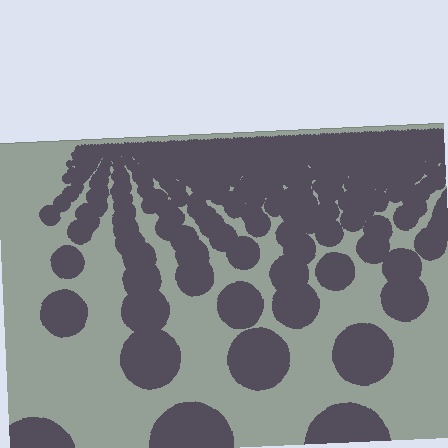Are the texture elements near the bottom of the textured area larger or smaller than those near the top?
Larger. Near the bottom, elements are closer to the viewer and appear at a bigger on-screen size.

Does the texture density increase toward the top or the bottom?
Density increases toward the top.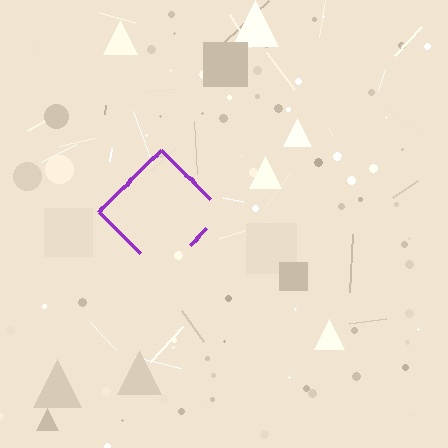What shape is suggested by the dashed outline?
The dashed outline suggests a diamond.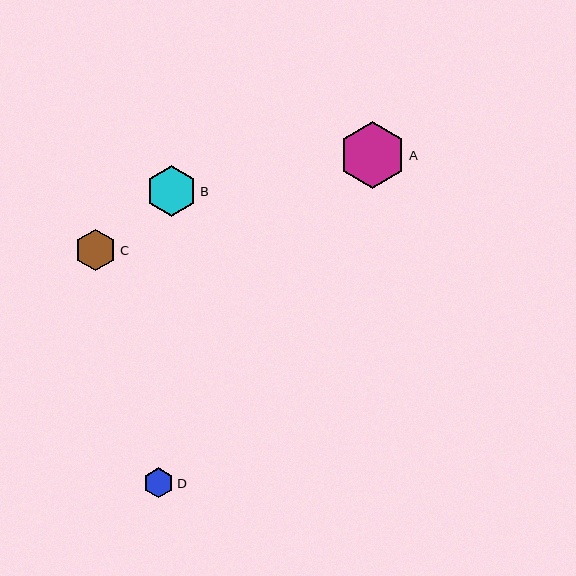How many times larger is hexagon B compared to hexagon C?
Hexagon B is approximately 1.2 times the size of hexagon C.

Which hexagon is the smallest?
Hexagon D is the smallest with a size of approximately 30 pixels.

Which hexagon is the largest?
Hexagon A is the largest with a size of approximately 67 pixels.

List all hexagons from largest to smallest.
From largest to smallest: A, B, C, D.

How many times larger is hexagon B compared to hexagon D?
Hexagon B is approximately 1.7 times the size of hexagon D.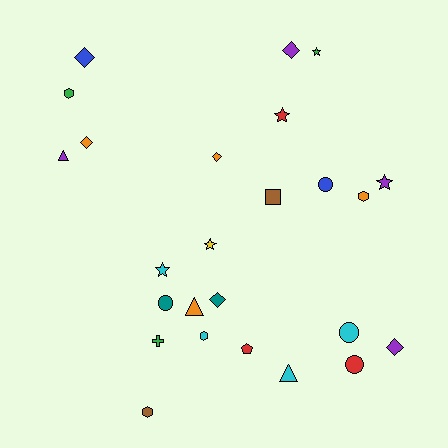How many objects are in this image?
There are 25 objects.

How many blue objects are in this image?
There are 2 blue objects.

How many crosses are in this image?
There is 1 cross.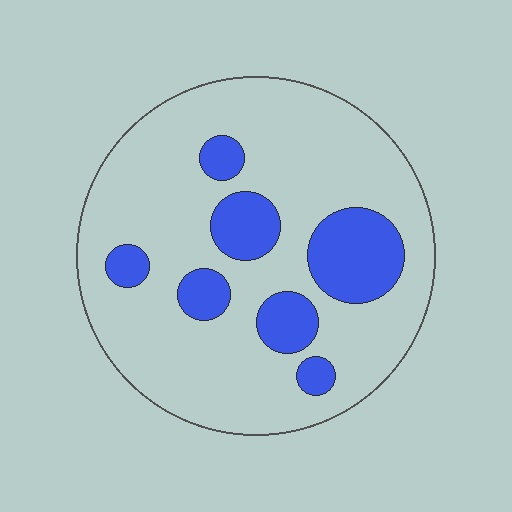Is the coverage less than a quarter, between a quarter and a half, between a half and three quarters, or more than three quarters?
Less than a quarter.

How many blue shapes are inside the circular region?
7.